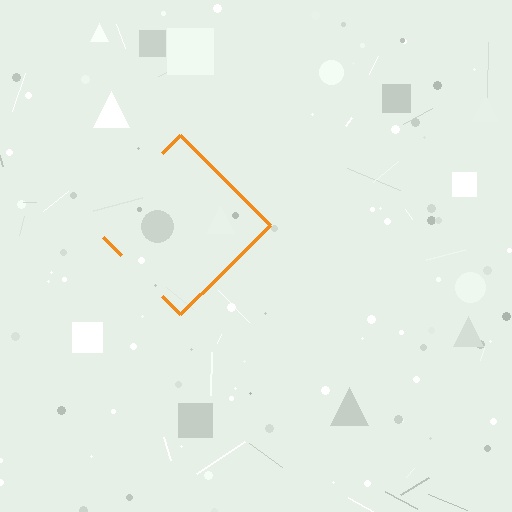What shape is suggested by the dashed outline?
The dashed outline suggests a diamond.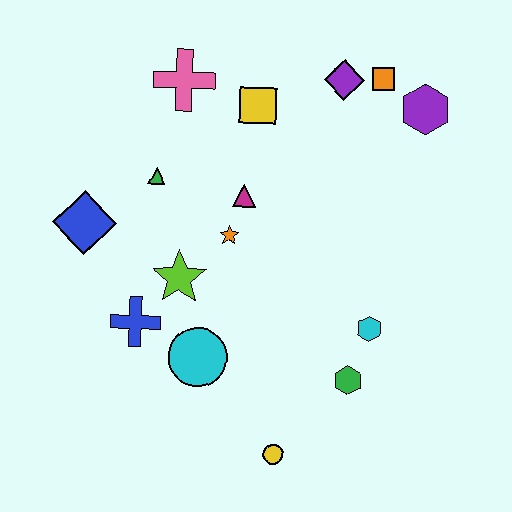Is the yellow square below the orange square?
Yes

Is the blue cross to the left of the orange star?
Yes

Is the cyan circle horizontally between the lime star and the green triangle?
No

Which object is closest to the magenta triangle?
The orange star is closest to the magenta triangle.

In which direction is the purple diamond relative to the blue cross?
The purple diamond is above the blue cross.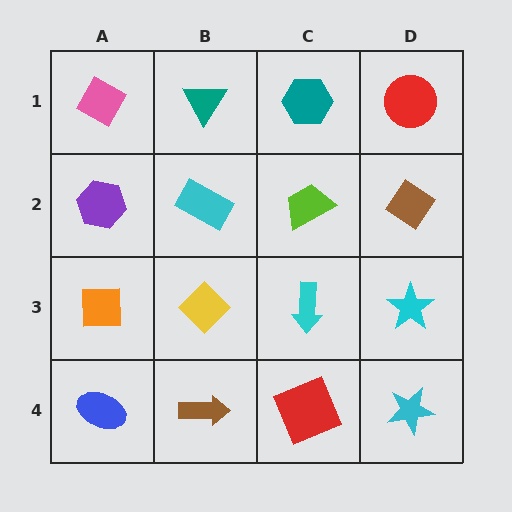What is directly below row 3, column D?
A cyan star.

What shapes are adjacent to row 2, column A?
A pink diamond (row 1, column A), an orange square (row 3, column A), a cyan rectangle (row 2, column B).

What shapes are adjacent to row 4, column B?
A yellow diamond (row 3, column B), a blue ellipse (row 4, column A), a red square (row 4, column C).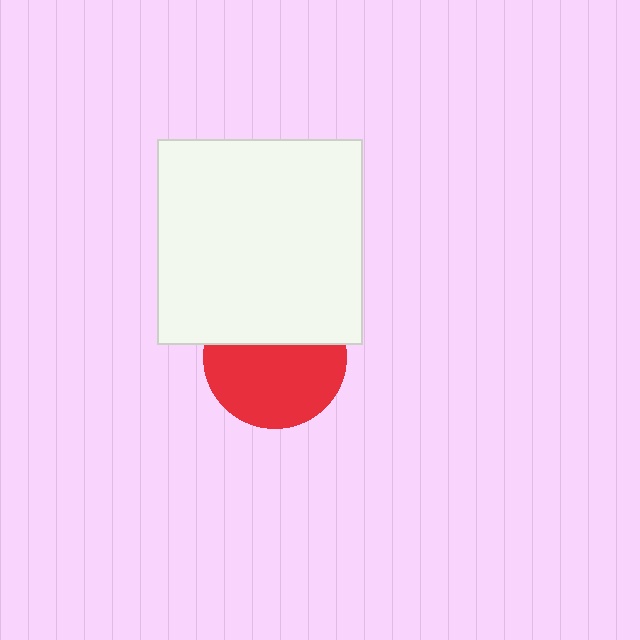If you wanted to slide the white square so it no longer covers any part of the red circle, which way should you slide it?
Slide it up — that is the most direct way to separate the two shapes.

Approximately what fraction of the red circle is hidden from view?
Roughly 40% of the red circle is hidden behind the white square.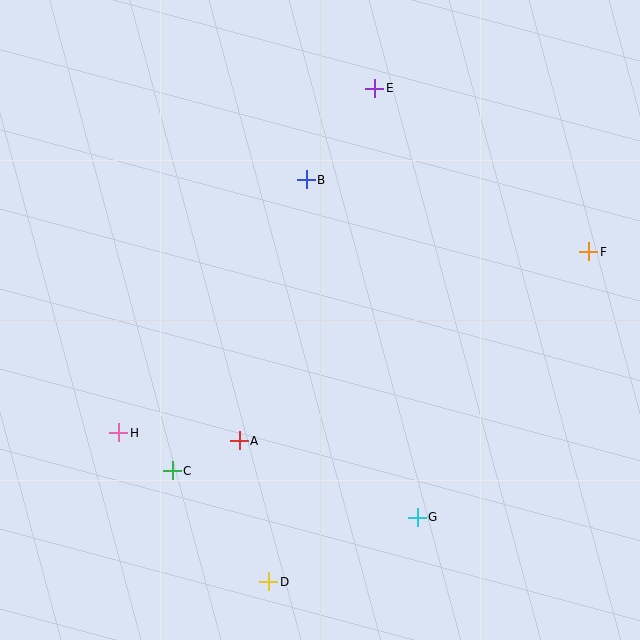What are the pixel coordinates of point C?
Point C is at (172, 471).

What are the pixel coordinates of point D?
Point D is at (269, 582).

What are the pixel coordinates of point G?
Point G is at (417, 517).